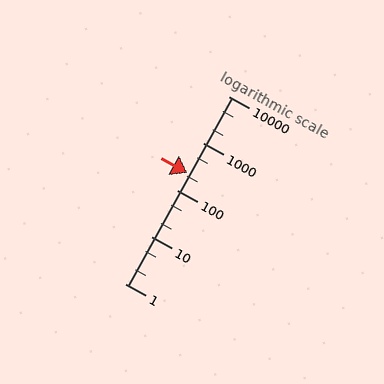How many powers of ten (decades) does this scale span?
The scale spans 4 decades, from 1 to 10000.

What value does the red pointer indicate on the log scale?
The pointer indicates approximately 230.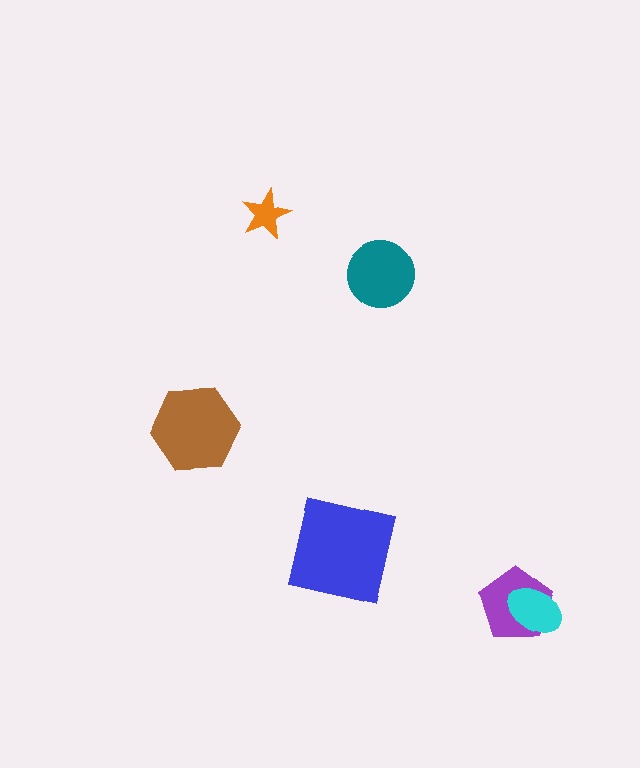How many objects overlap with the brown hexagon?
0 objects overlap with the brown hexagon.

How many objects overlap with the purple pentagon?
1 object overlaps with the purple pentagon.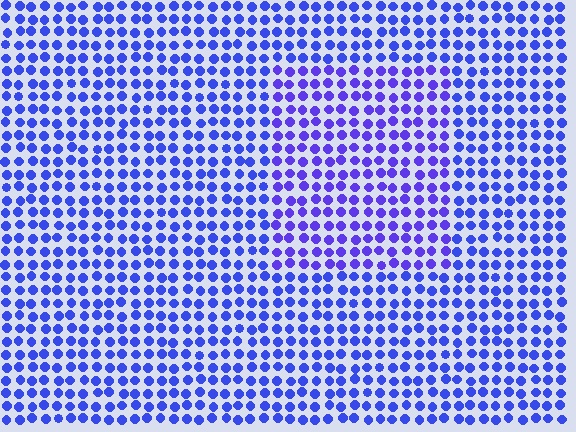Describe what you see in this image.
The image is filled with small blue elements in a uniform arrangement. A rectangle-shaped region is visible where the elements are tinted to a slightly different hue, forming a subtle color boundary.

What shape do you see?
I see a rectangle.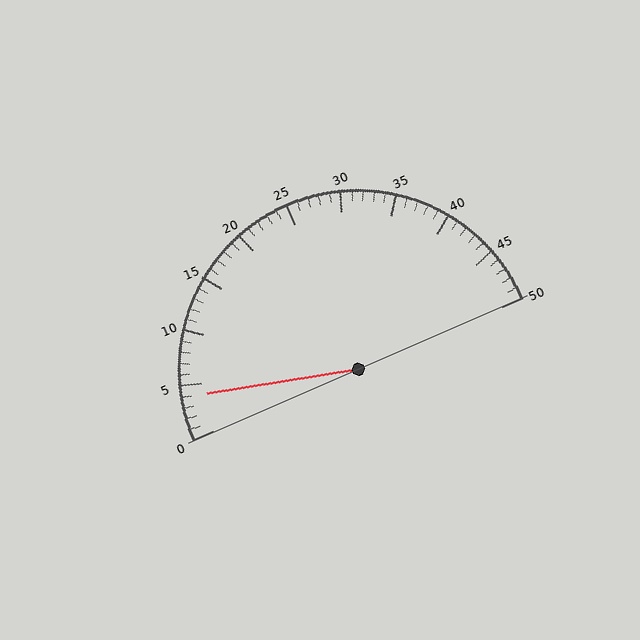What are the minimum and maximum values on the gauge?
The gauge ranges from 0 to 50.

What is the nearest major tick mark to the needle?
The nearest major tick mark is 5.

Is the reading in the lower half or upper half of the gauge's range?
The reading is in the lower half of the range (0 to 50).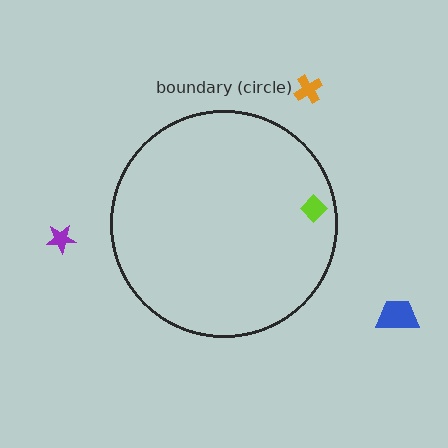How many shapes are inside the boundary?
1 inside, 3 outside.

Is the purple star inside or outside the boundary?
Outside.